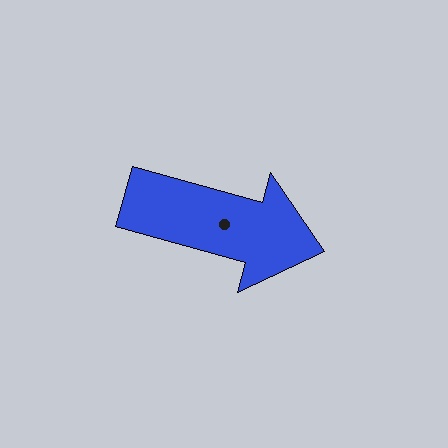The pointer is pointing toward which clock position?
Roughly 4 o'clock.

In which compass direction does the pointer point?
East.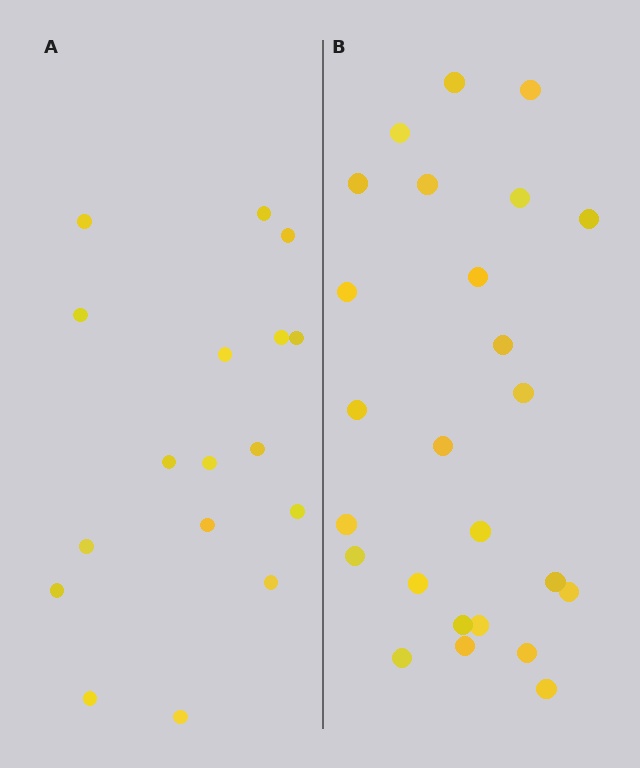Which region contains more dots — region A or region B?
Region B (the right region) has more dots.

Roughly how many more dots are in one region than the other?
Region B has roughly 8 or so more dots than region A.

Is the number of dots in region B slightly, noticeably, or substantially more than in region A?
Region B has substantially more. The ratio is roughly 1.5 to 1.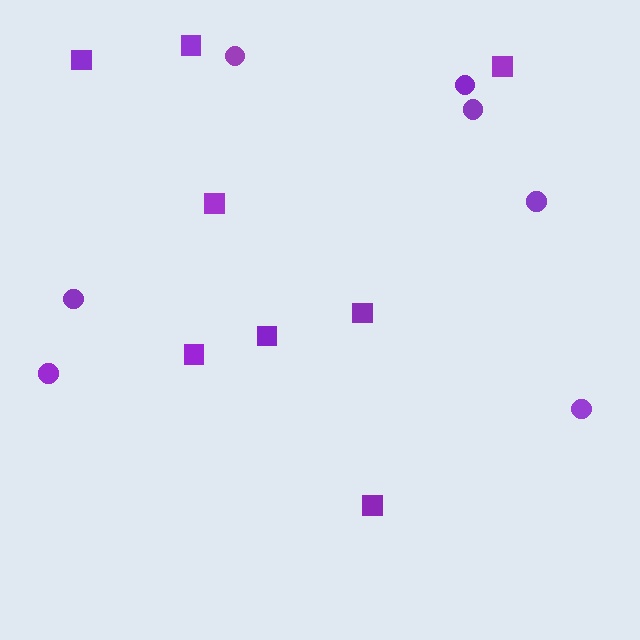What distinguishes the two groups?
There are 2 groups: one group of circles (7) and one group of squares (8).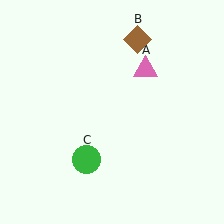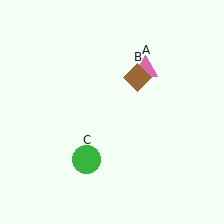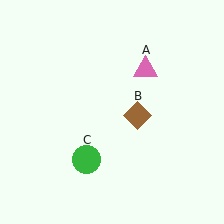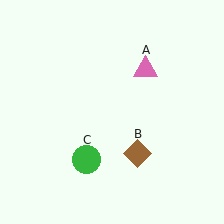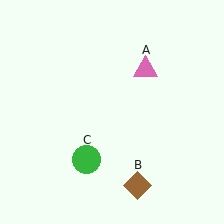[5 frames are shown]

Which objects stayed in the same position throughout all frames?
Pink triangle (object A) and green circle (object C) remained stationary.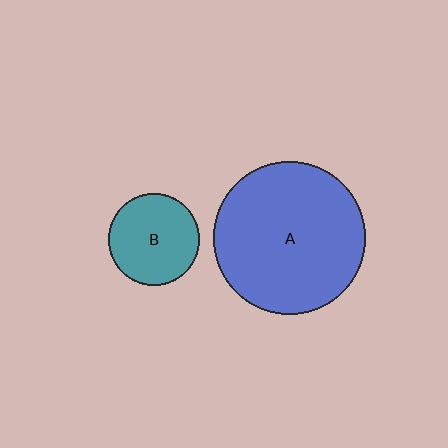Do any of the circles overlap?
No, none of the circles overlap.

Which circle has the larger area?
Circle A (blue).